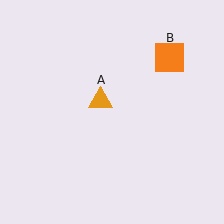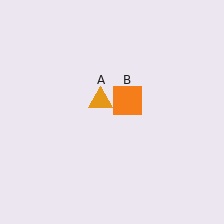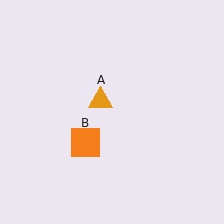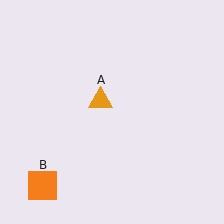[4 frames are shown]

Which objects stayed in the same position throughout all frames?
Orange triangle (object A) remained stationary.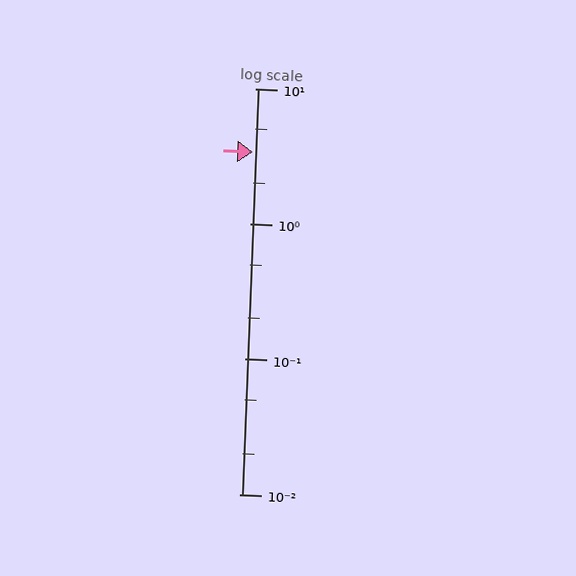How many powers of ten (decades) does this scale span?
The scale spans 3 decades, from 0.01 to 10.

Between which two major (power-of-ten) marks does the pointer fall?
The pointer is between 1 and 10.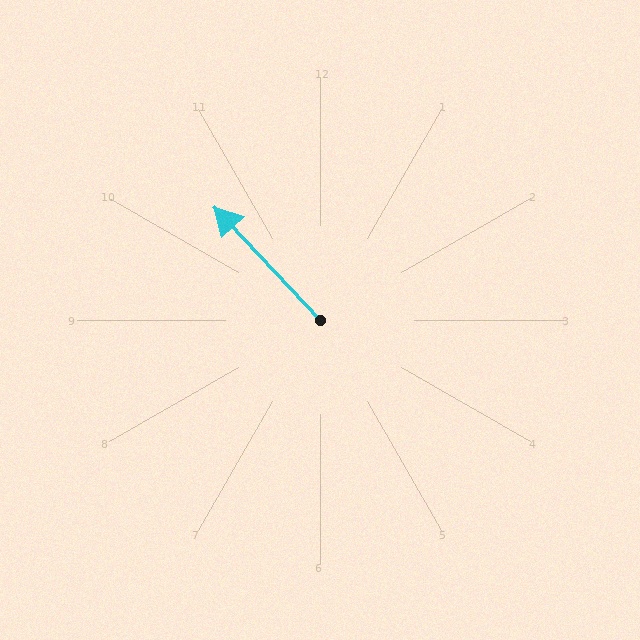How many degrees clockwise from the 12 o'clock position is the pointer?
Approximately 317 degrees.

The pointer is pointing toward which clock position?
Roughly 11 o'clock.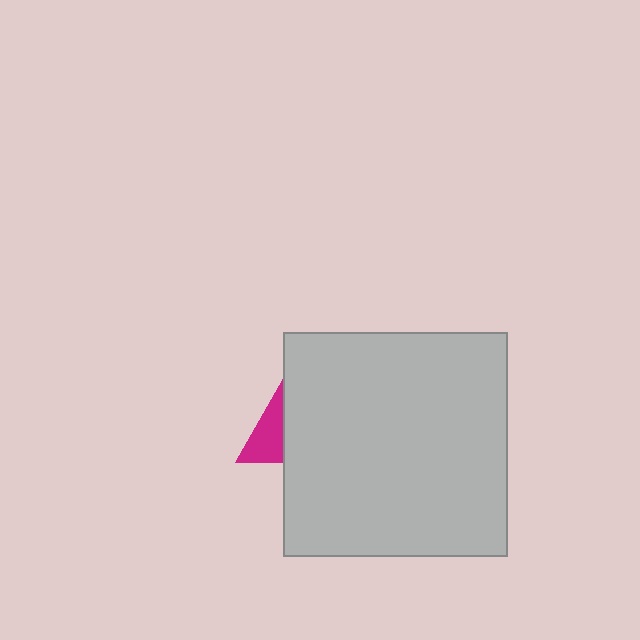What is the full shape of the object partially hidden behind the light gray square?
The partially hidden object is a magenta triangle.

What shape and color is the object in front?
The object in front is a light gray square.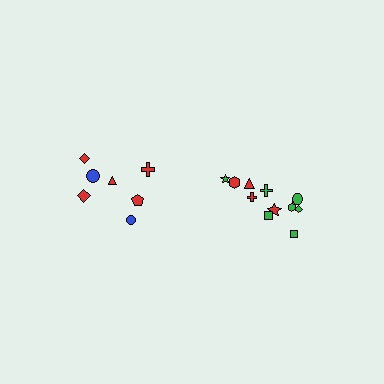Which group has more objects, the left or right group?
The right group.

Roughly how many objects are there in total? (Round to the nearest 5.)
Roughly 20 objects in total.